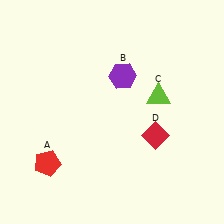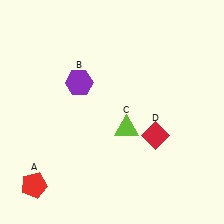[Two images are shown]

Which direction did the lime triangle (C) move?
The lime triangle (C) moved left.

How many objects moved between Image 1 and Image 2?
3 objects moved between the two images.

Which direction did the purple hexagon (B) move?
The purple hexagon (B) moved left.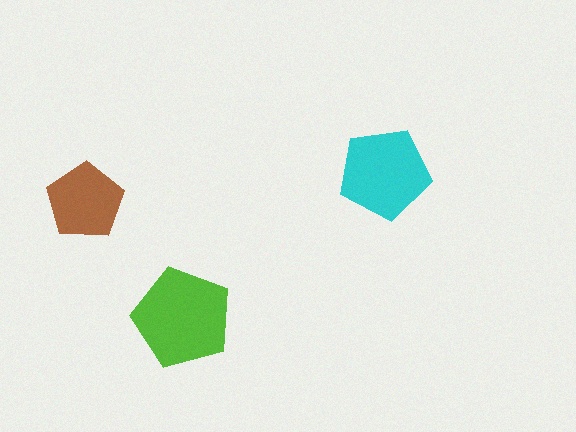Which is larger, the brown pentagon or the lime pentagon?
The lime one.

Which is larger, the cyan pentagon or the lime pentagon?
The lime one.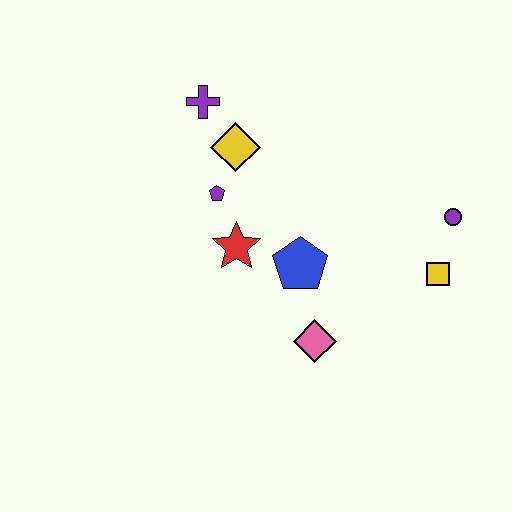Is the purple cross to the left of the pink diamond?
Yes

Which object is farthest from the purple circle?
The purple cross is farthest from the purple circle.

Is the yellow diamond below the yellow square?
No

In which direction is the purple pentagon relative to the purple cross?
The purple pentagon is below the purple cross.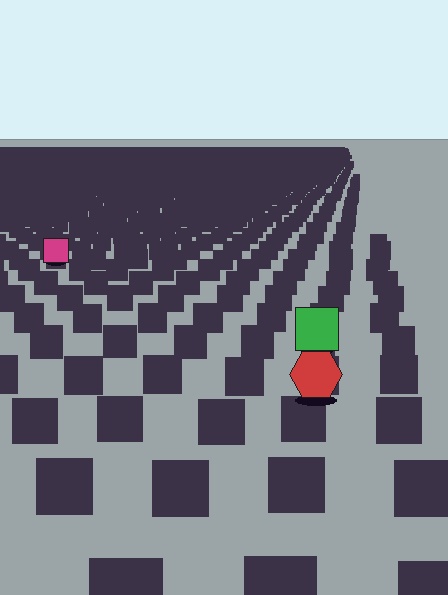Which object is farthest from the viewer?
The magenta square is farthest from the viewer. It appears smaller and the ground texture around it is denser.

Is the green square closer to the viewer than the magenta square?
Yes. The green square is closer — you can tell from the texture gradient: the ground texture is coarser near it.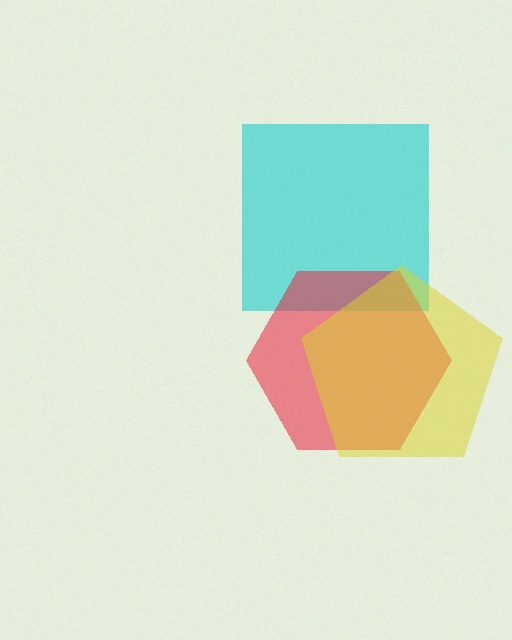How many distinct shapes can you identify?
There are 3 distinct shapes: a cyan square, a red hexagon, a yellow pentagon.